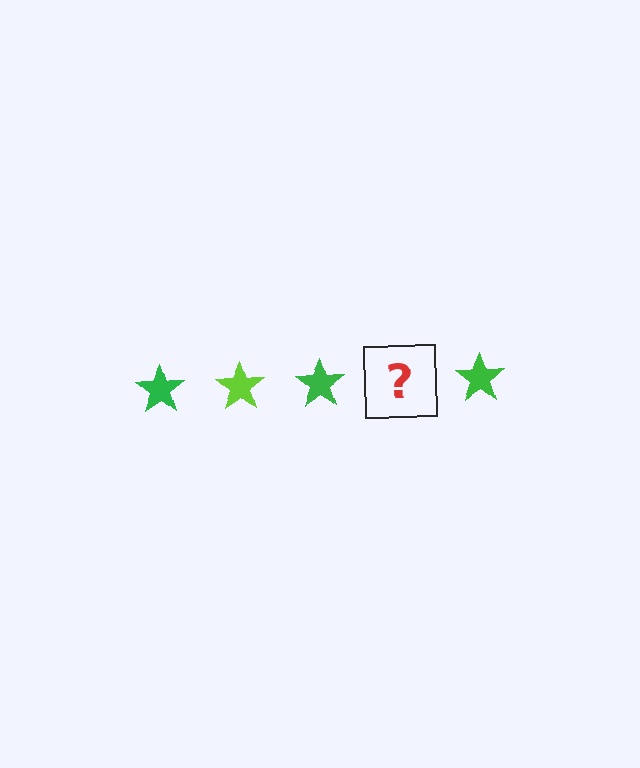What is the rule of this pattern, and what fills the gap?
The rule is that the pattern cycles through green, lime stars. The gap should be filled with a lime star.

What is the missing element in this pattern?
The missing element is a lime star.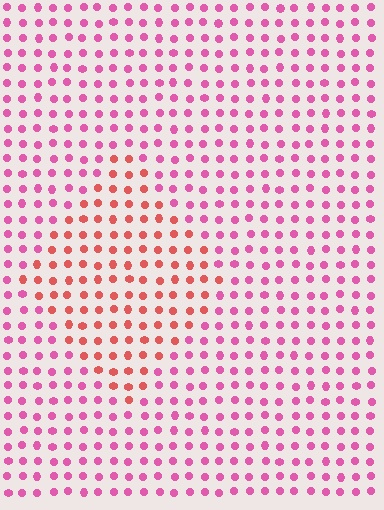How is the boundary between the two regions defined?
The boundary is defined purely by a slight shift in hue (about 37 degrees). Spacing, size, and orientation are identical on both sides.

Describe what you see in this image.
The image is filled with small pink elements in a uniform arrangement. A diamond-shaped region is visible where the elements are tinted to a slightly different hue, forming a subtle color boundary.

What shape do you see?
I see a diamond.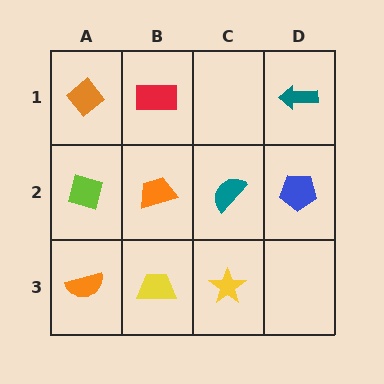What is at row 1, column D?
A teal arrow.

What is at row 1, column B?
A red rectangle.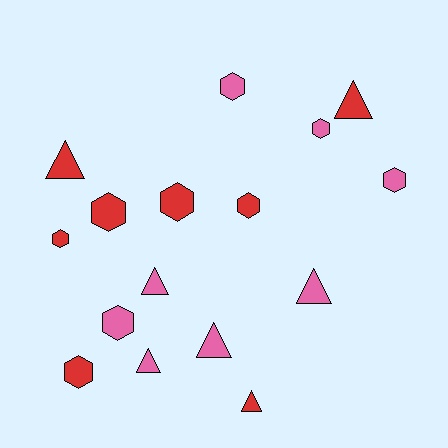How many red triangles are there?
There are 3 red triangles.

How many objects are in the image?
There are 16 objects.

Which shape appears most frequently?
Hexagon, with 9 objects.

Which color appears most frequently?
Red, with 8 objects.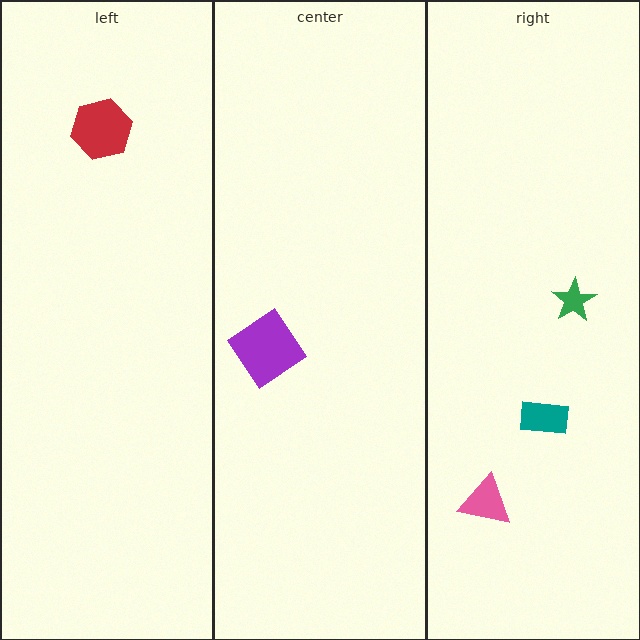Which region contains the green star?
The right region.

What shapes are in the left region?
The red hexagon.